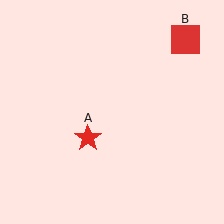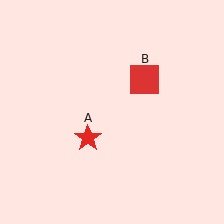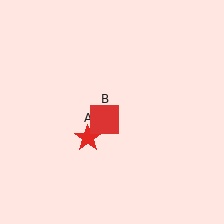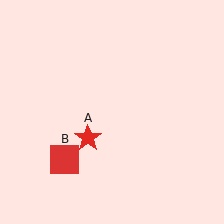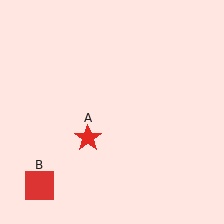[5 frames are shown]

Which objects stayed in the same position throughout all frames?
Red star (object A) remained stationary.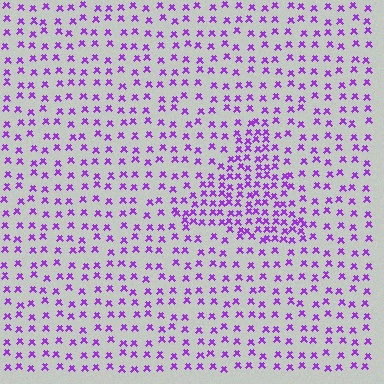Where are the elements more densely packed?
The elements are more densely packed inside the triangle boundary.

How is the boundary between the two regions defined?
The boundary is defined by a change in element density (approximately 2.0x ratio). All elements are the same color, size, and shape.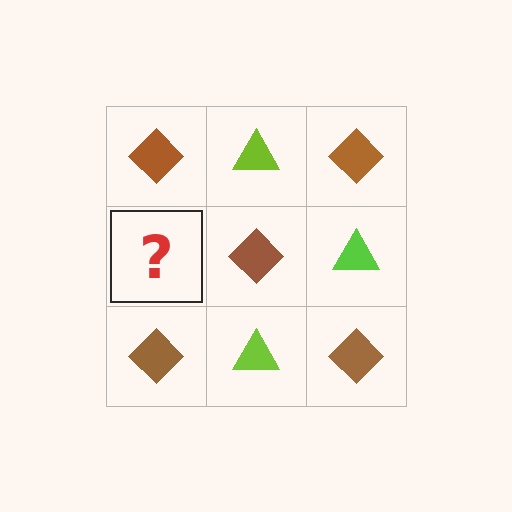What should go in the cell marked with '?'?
The missing cell should contain a lime triangle.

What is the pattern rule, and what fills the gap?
The rule is that it alternates brown diamond and lime triangle in a checkerboard pattern. The gap should be filled with a lime triangle.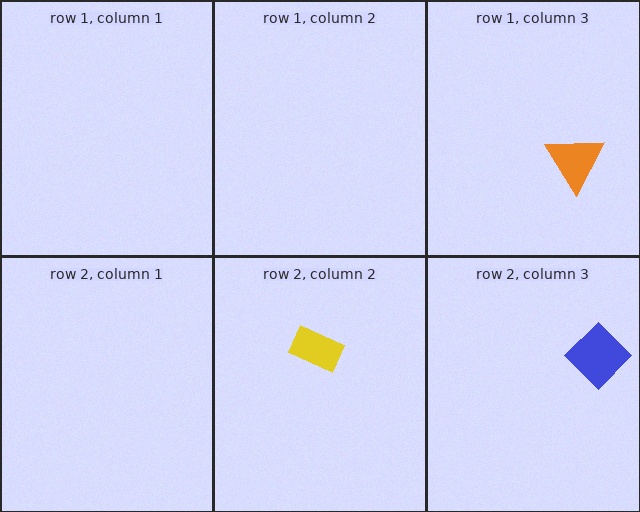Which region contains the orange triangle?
The row 1, column 3 region.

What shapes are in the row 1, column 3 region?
The orange triangle.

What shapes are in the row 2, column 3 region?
The blue diamond.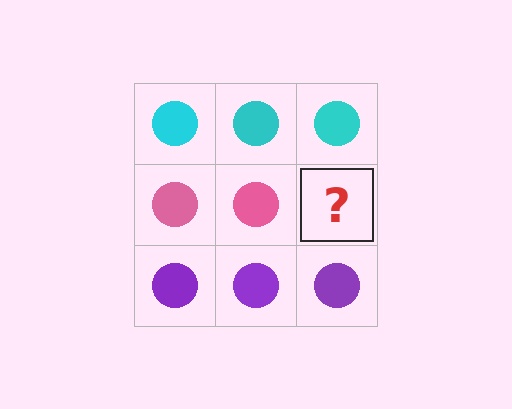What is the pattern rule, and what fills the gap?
The rule is that each row has a consistent color. The gap should be filled with a pink circle.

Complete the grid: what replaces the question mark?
The question mark should be replaced with a pink circle.